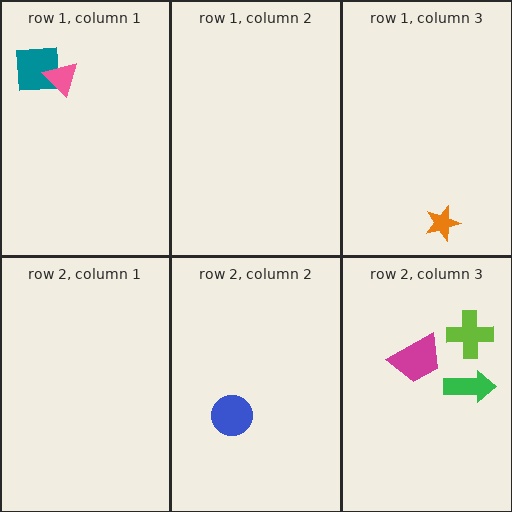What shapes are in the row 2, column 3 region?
The magenta trapezoid, the green arrow, the lime cross.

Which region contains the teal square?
The row 1, column 1 region.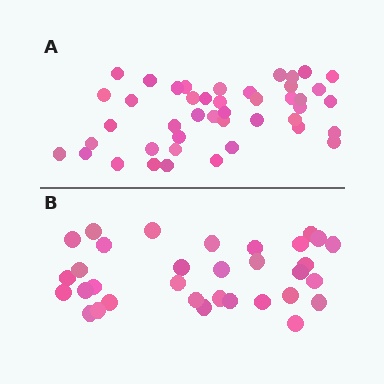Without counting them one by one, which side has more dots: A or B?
Region A (the top region) has more dots.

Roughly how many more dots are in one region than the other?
Region A has roughly 12 or so more dots than region B.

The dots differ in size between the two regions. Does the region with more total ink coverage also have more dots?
No. Region B has more total ink coverage because its dots are larger, but region A actually contains more individual dots. Total area can be misleading — the number of items is what matters here.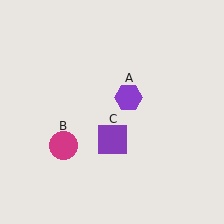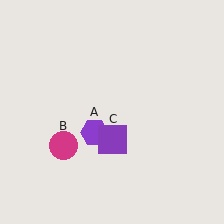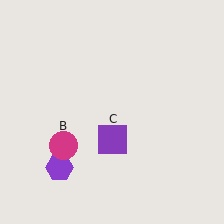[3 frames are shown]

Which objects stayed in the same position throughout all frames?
Magenta circle (object B) and purple square (object C) remained stationary.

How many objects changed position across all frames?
1 object changed position: purple hexagon (object A).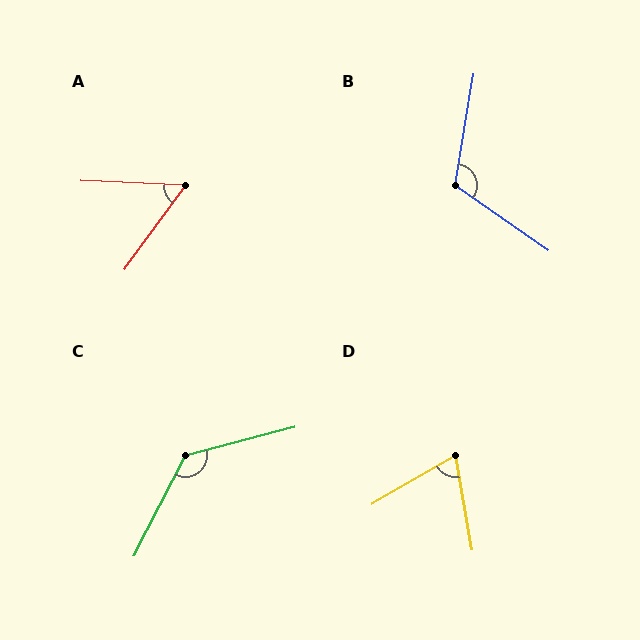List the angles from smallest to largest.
A (56°), D (70°), B (115°), C (132°).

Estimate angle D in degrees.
Approximately 70 degrees.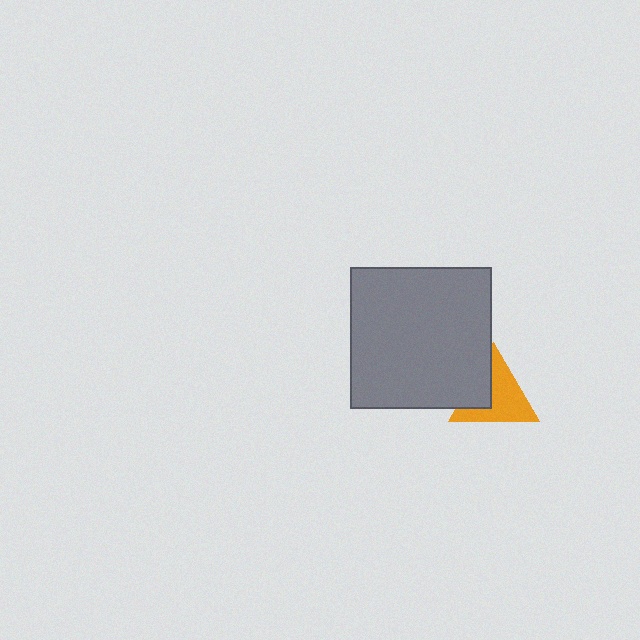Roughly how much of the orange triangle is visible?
Most of it is visible (roughly 68%).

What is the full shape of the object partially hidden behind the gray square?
The partially hidden object is an orange triangle.